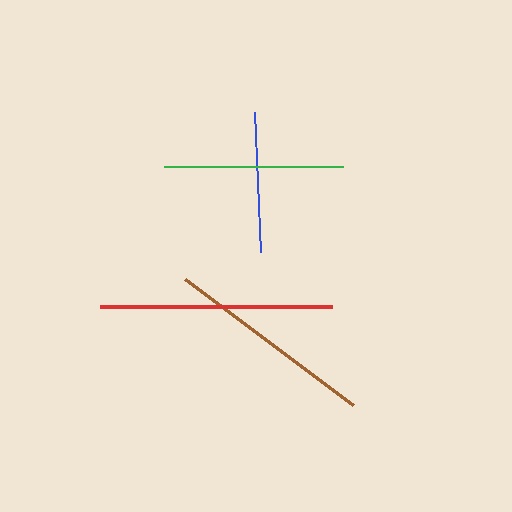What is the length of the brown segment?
The brown segment is approximately 210 pixels long.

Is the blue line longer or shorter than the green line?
The green line is longer than the blue line.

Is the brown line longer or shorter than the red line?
The red line is longer than the brown line.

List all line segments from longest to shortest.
From longest to shortest: red, brown, green, blue.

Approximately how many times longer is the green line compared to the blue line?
The green line is approximately 1.3 times the length of the blue line.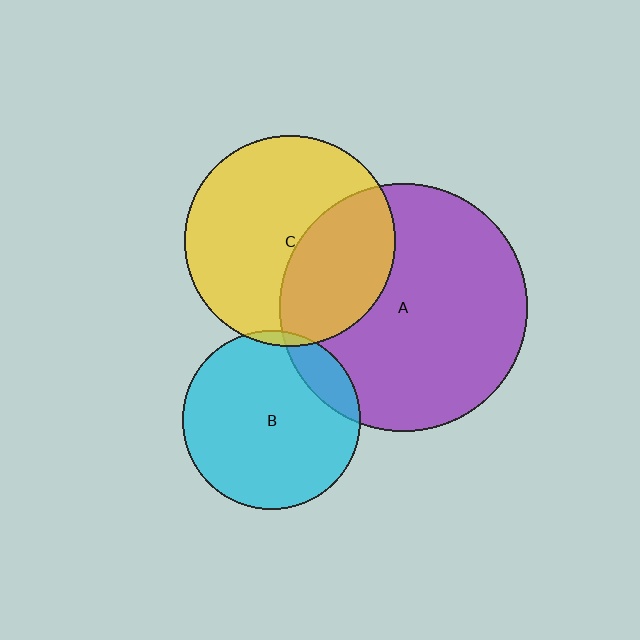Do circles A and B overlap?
Yes.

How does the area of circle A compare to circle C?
Approximately 1.4 times.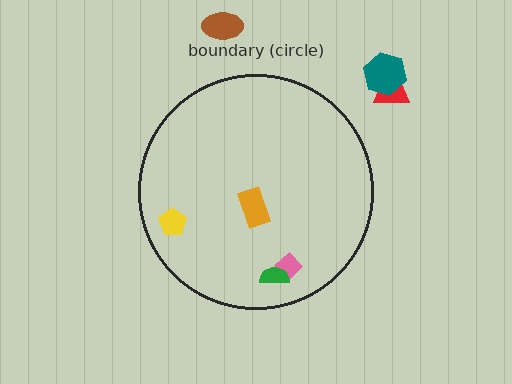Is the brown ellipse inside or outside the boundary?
Outside.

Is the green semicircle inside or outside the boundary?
Inside.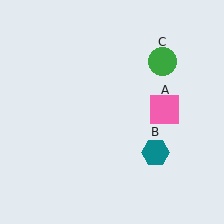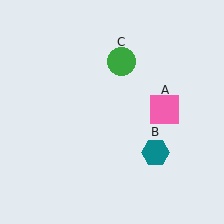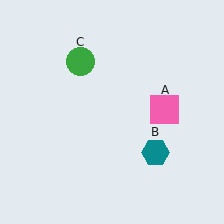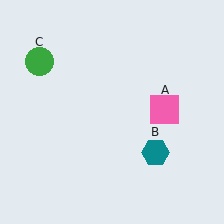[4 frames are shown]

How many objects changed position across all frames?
1 object changed position: green circle (object C).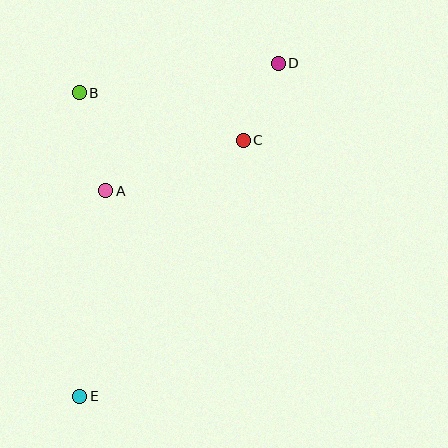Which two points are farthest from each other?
Points D and E are farthest from each other.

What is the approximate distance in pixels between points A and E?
The distance between A and E is approximately 207 pixels.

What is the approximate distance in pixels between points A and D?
The distance between A and D is approximately 214 pixels.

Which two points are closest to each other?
Points C and D are closest to each other.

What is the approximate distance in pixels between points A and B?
The distance between A and B is approximately 101 pixels.